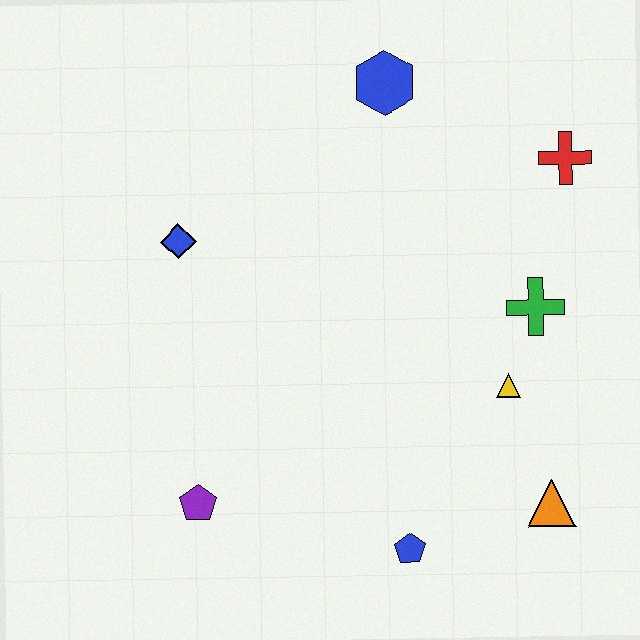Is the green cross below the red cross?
Yes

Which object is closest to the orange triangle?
The yellow triangle is closest to the orange triangle.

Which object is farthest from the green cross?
The purple pentagon is farthest from the green cross.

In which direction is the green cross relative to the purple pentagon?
The green cross is to the right of the purple pentagon.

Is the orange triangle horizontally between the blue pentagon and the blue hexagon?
No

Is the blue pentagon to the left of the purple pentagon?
No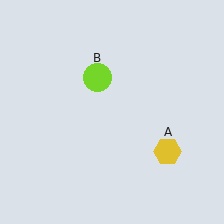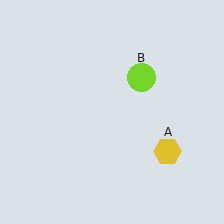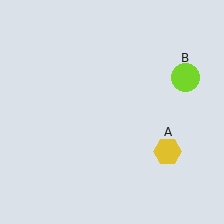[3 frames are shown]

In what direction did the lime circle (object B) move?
The lime circle (object B) moved right.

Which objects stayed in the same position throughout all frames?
Yellow hexagon (object A) remained stationary.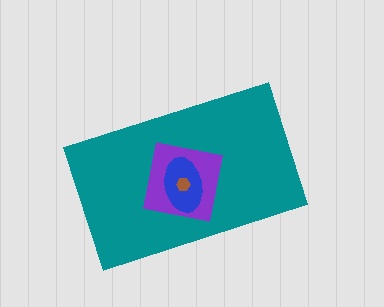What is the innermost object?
The brown hexagon.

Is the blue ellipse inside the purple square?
Yes.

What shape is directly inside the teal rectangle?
The purple square.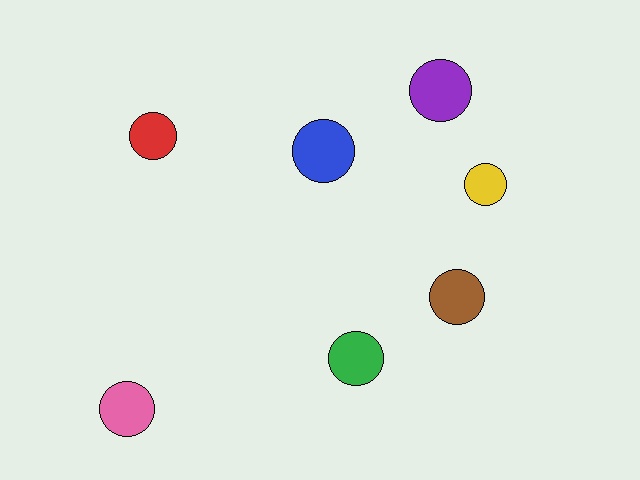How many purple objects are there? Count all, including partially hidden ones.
There is 1 purple object.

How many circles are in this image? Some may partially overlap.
There are 7 circles.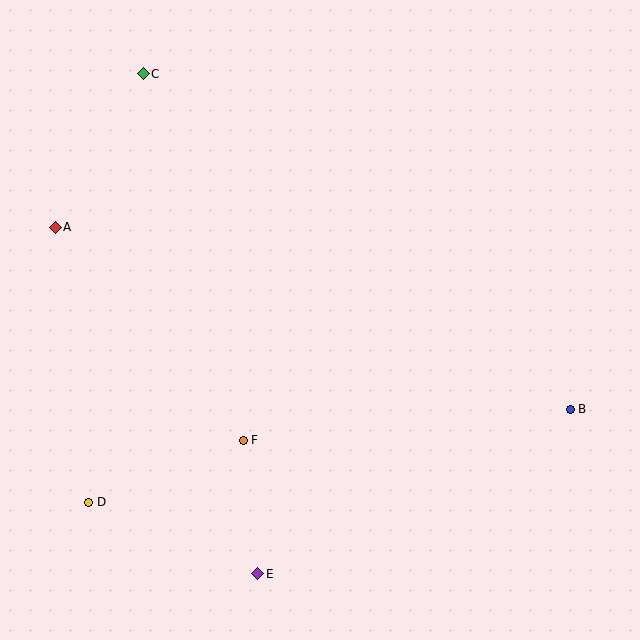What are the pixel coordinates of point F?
Point F is at (243, 440).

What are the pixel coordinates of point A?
Point A is at (55, 227).